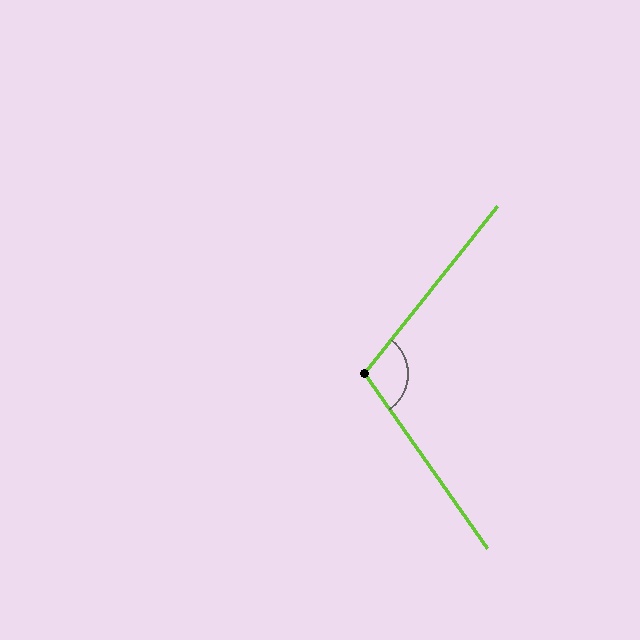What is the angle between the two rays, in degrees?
Approximately 106 degrees.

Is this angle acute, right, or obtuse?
It is obtuse.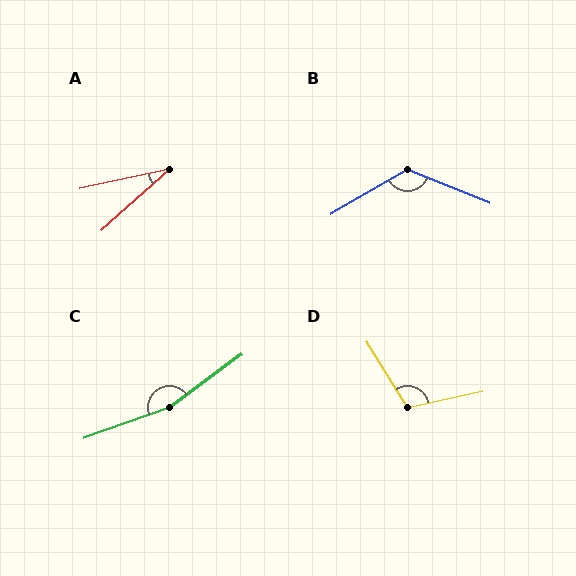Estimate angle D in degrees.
Approximately 110 degrees.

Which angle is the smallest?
A, at approximately 30 degrees.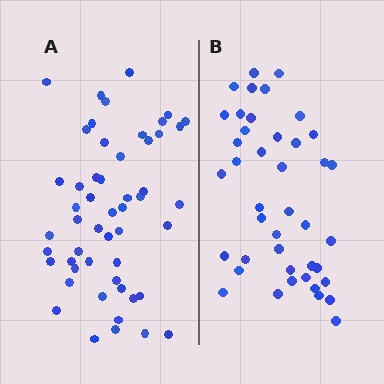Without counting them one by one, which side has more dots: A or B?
Region A (the left region) has more dots.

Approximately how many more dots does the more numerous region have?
Region A has roughly 10 or so more dots than region B.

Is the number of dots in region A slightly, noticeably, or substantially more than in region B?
Region A has only slightly more — the two regions are fairly close. The ratio is roughly 1.2 to 1.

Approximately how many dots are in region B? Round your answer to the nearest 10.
About 40 dots. (The exact count is 42, which rounds to 40.)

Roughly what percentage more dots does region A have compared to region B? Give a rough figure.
About 25% more.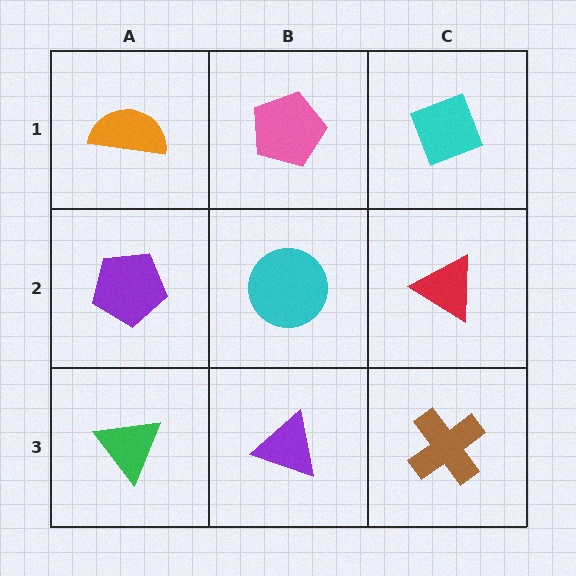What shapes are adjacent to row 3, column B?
A cyan circle (row 2, column B), a green triangle (row 3, column A), a brown cross (row 3, column C).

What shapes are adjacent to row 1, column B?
A cyan circle (row 2, column B), an orange semicircle (row 1, column A), a cyan diamond (row 1, column C).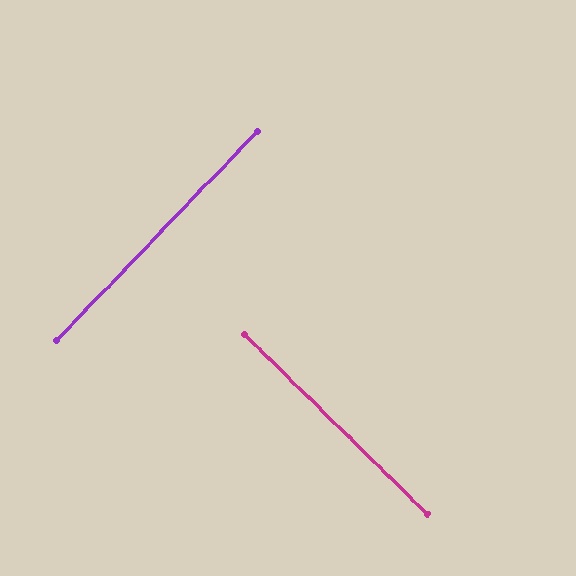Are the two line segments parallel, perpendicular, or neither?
Perpendicular — they meet at approximately 89°.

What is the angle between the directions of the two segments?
Approximately 89 degrees.